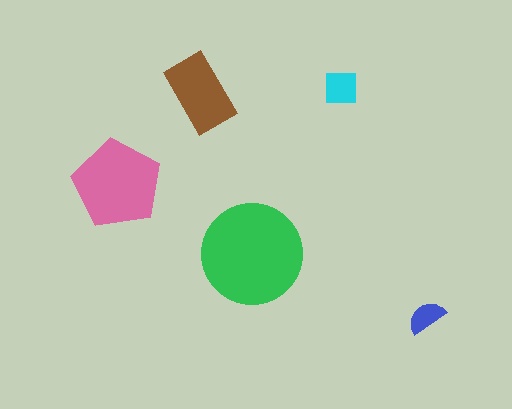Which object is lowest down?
The blue semicircle is bottommost.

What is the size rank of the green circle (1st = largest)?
1st.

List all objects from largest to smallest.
The green circle, the pink pentagon, the brown rectangle, the cyan square, the blue semicircle.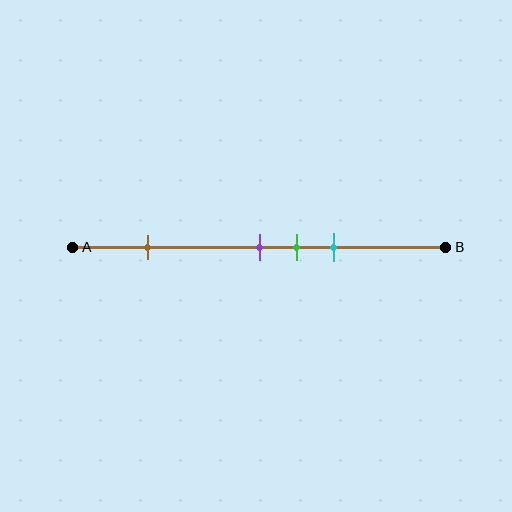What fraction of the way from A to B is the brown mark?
The brown mark is approximately 20% (0.2) of the way from A to B.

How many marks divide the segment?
There are 4 marks dividing the segment.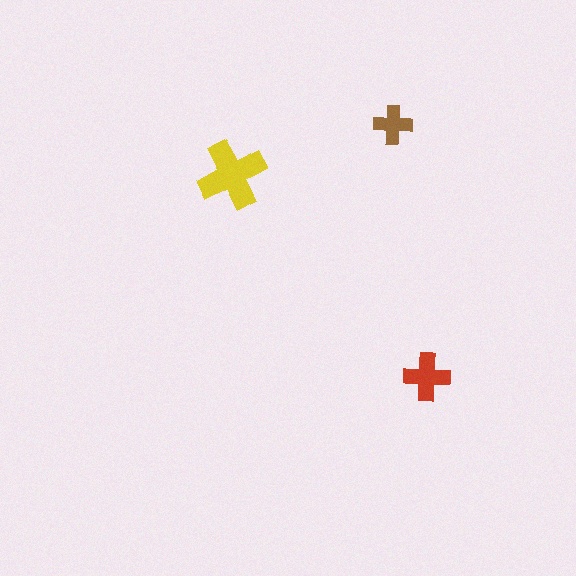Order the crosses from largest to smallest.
the yellow one, the red one, the brown one.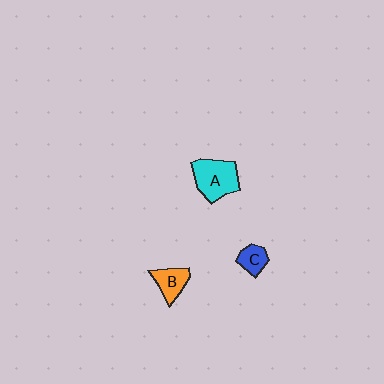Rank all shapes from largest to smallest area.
From largest to smallest: A (cyan), B (orange), C (blue).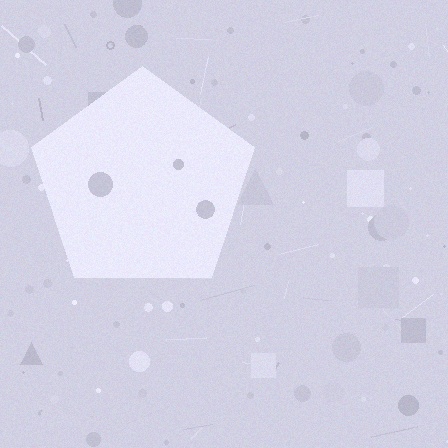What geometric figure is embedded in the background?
A pentagon is embedded in the background.